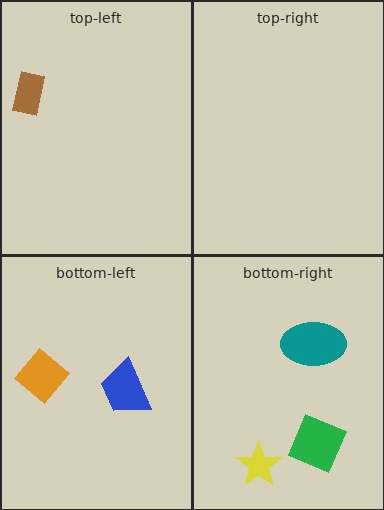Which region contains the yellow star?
The bottom-right region.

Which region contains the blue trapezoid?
The bottom-left region.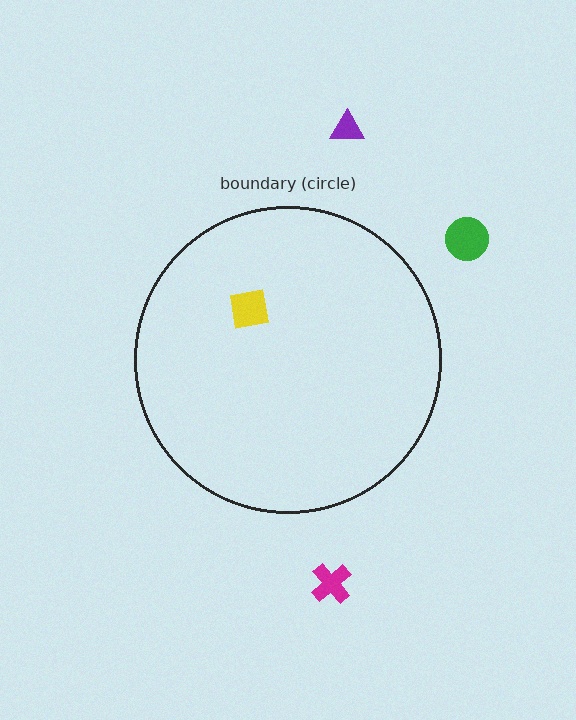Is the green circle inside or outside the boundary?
Outside.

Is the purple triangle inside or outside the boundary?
Outside.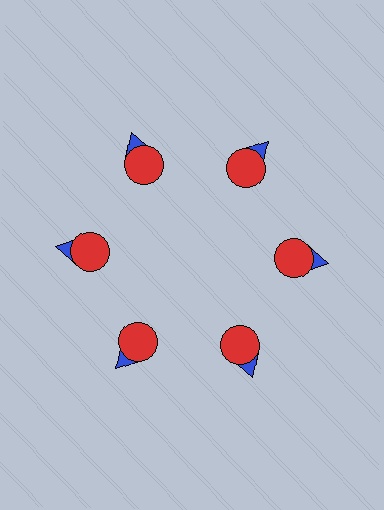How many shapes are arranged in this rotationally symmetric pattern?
There are 12 shapes, arranged in 6 groups of 2.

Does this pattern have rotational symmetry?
Yes, this pattern has 6-fold rotational symmetry. It looks the same after rotating 60 degrees around the center.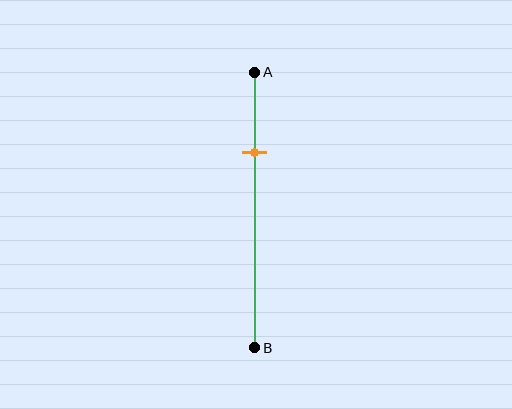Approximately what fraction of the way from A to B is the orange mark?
The orange mark is approximately 30% of the way from A to B.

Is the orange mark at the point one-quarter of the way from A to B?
No, the mark is at about 30% from A, not at the 25% one-quarter point.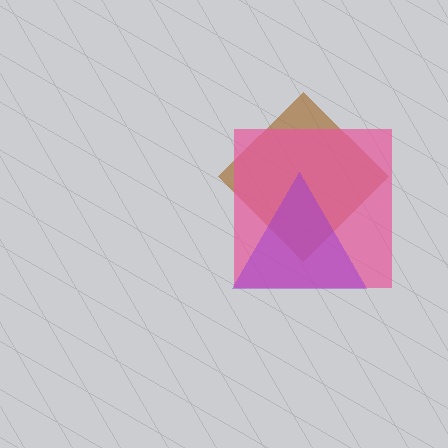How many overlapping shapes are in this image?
There are 3 overlapping shapes in the image.